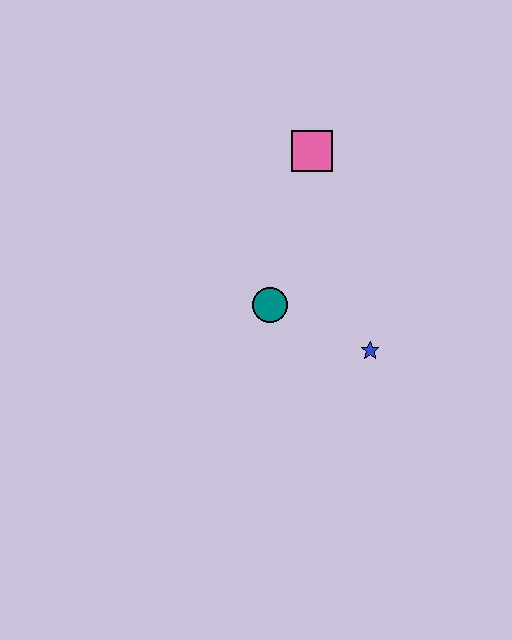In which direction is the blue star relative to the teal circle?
The blue star is to the right of the teal circle.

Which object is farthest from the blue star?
The pink square is farthest from the blue star.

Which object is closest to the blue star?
The teal circle is closest to the blue star.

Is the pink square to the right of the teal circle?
Yes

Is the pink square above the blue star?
Yes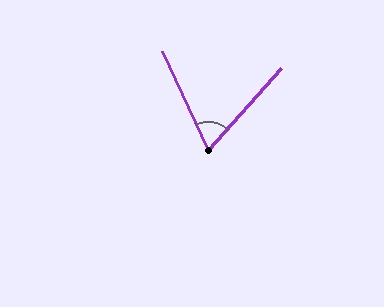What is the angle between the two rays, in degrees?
Approximately 66 degrees.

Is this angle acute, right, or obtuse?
It is acute.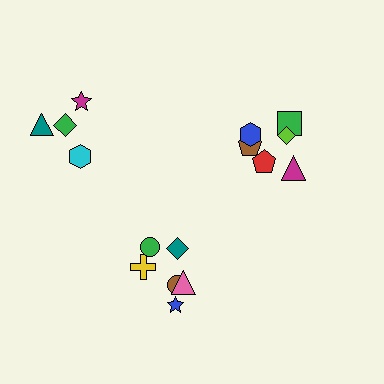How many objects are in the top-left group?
There are 4 objects.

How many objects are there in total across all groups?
There are 16 objects.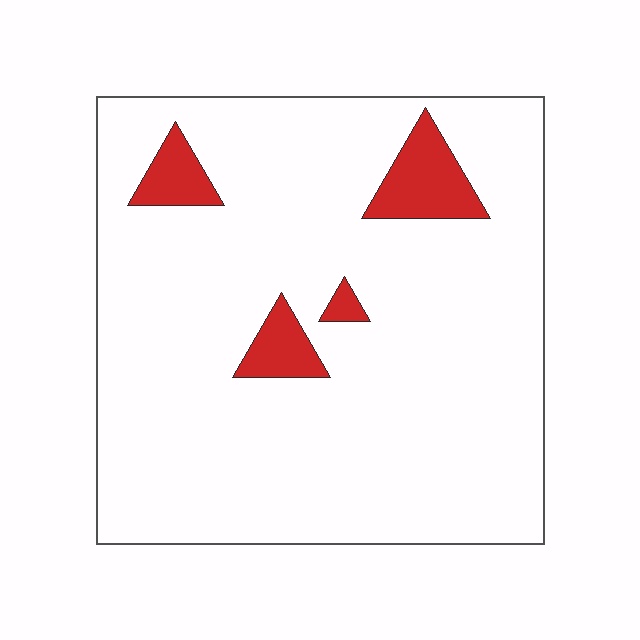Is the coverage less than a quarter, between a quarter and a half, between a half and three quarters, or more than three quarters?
Less than a quarter.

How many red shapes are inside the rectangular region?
4.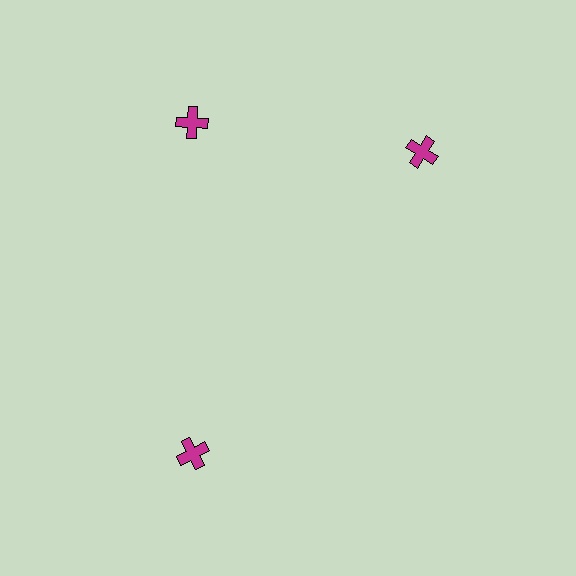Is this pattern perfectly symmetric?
No. The 3 magenta crosses are arranged in a ring, but one element near the 3 o'clock position is rotated out of alignment along the ring, breaking the 3-fold rotational symmetry.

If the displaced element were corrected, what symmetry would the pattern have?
It would have 3-fold rotational symmetry — the pattern would map onto itself every 120 degrees.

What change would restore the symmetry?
The symmetry would be restored by rotating it back into even spacing with its neighbors so that all 3 crosses sit at equal angles and equal distance from the center.